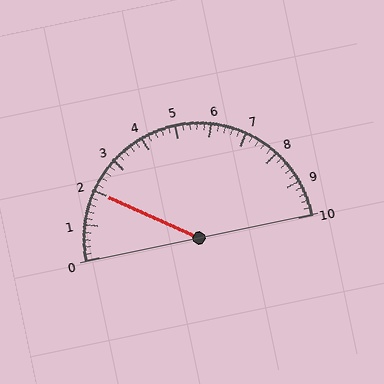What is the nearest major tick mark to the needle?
The nearest major tick mark is 2.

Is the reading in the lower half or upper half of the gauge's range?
The reading is in the lower half of the range (0 to 10).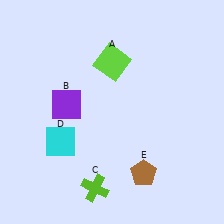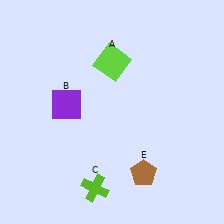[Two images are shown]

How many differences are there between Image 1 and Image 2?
There is 1 difference between the two images.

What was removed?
The cyan square (D) was removed in Image 2.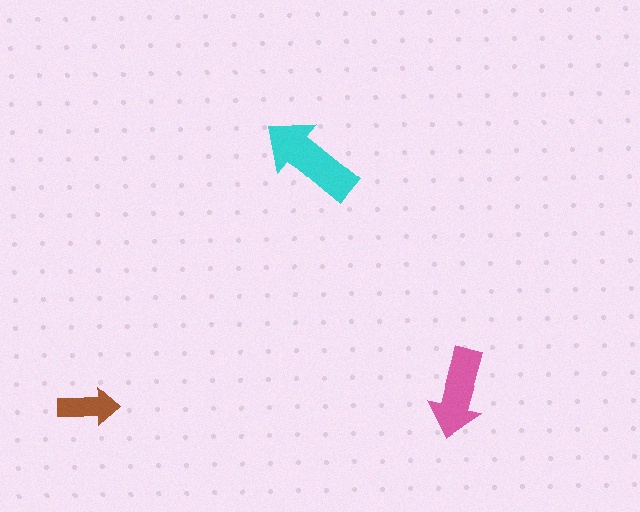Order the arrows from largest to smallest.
the cyan one, the pink one, the brown one.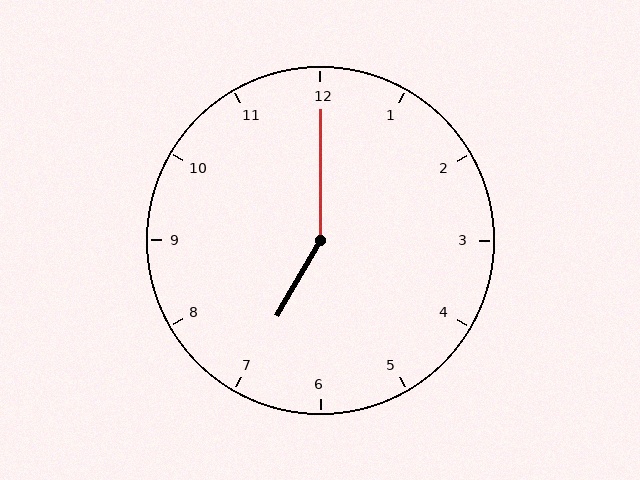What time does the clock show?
7:00.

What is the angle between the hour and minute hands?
Approximately 150 degrees.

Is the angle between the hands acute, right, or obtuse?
It is obtuse.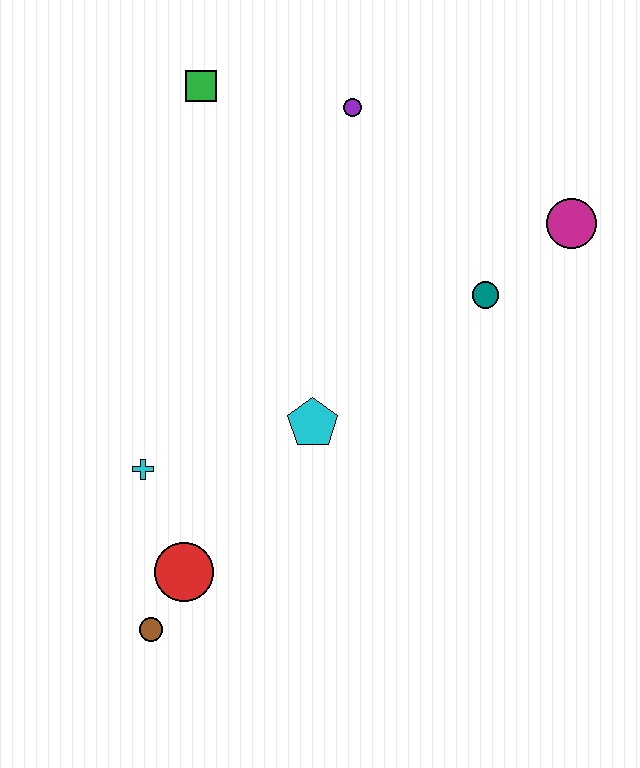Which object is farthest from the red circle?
The magenta circle is farthest from the red circle.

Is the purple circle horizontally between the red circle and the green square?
No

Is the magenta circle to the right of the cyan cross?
Yes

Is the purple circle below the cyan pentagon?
No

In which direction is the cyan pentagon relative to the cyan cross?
The cyan pentagon is to the right of the cyan cross.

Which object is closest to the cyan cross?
The red circle is closest to the cyan cross.